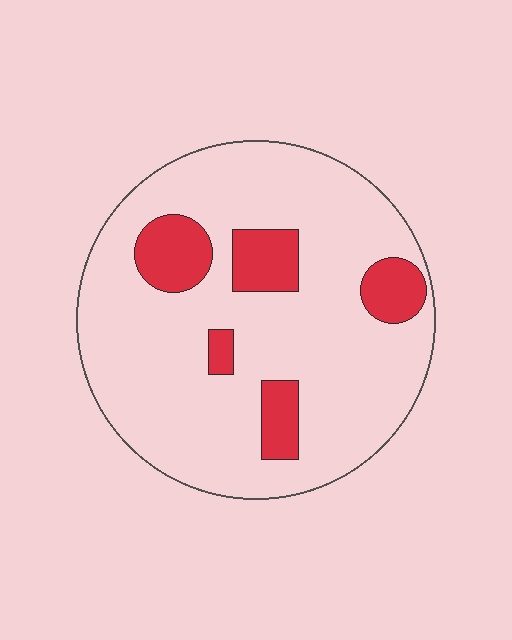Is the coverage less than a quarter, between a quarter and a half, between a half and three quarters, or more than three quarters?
Less than a quarter.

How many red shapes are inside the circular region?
5.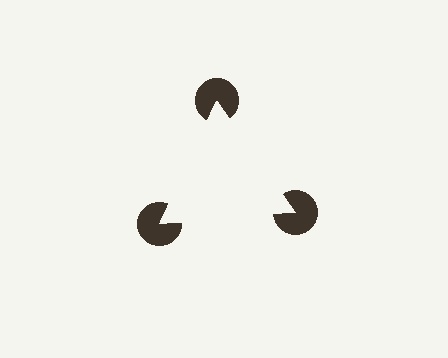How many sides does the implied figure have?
3 sides.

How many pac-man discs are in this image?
There are 3 — one at each vertex of the illusory triangle.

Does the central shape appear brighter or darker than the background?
It typically appears slightly brighter than the background, even though no actual brightness change is drawn.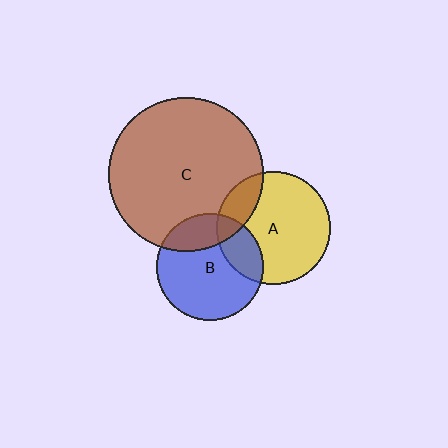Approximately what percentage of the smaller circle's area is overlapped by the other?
Approximately 25%.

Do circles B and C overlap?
Yes.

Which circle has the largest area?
Circle C (brown).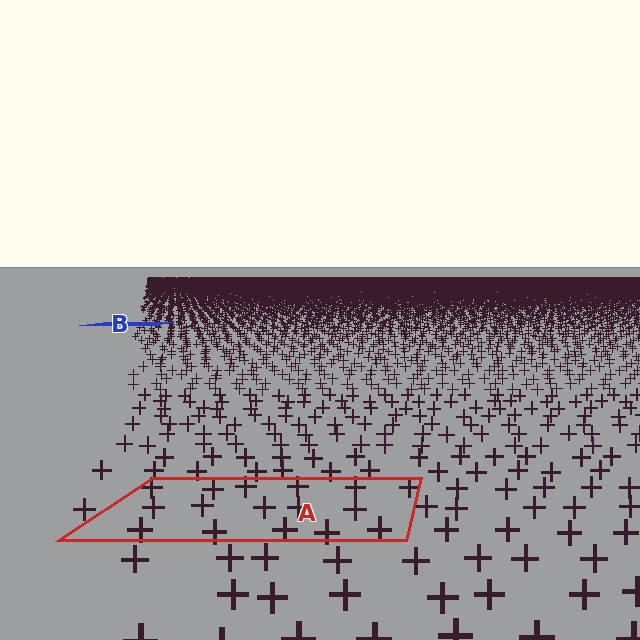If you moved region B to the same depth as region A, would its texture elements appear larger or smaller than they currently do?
They would appear larger. At a closer depth, the same texture elements are projected at a bigger on-screen size.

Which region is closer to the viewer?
Region A is closer. The texture elements there are larger and more spread out.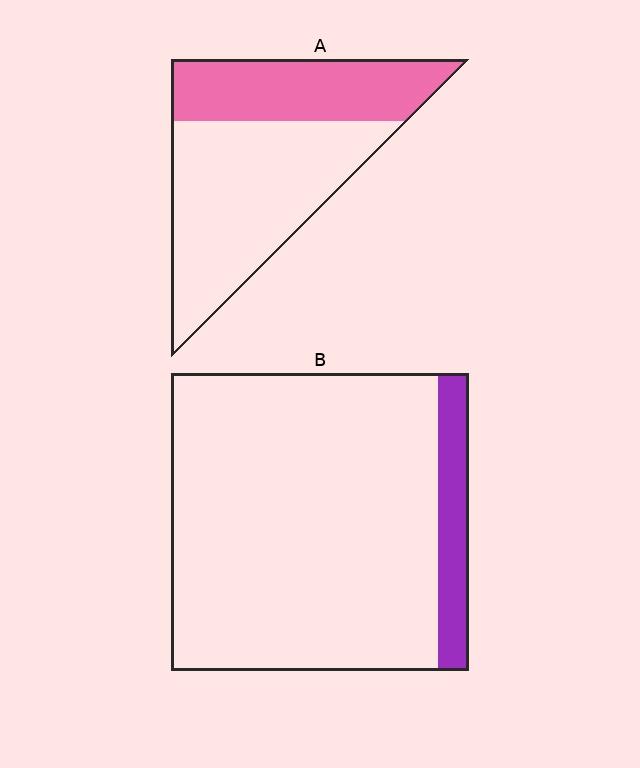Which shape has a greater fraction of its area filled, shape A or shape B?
Shape A.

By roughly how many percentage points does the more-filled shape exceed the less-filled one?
By roughly 25 percentage points (A over B).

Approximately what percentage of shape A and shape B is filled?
A is approximately 35% and B is approximately 10%.